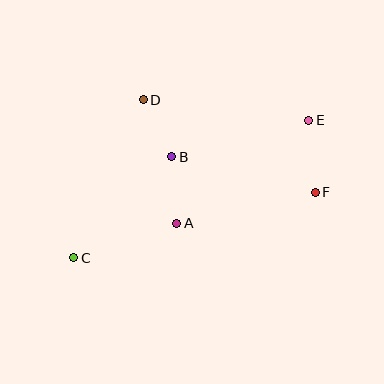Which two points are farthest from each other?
Points C and E are farthest from each other.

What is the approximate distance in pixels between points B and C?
The distance between B and C is approximately 141 pixels.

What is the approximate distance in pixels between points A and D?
The distance between A and D is approximately 128 pixels.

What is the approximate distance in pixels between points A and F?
The distance between A and F is approximately 142 pixels.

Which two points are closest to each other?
Points B and D are closest to each other.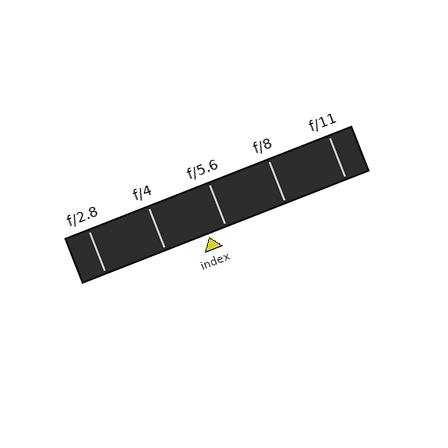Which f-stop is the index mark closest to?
The index mark is closest to f/5.6.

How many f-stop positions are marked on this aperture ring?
There are 5 f-stop positions marked.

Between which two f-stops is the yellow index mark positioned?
The index mark is between f/4 and f/5.6.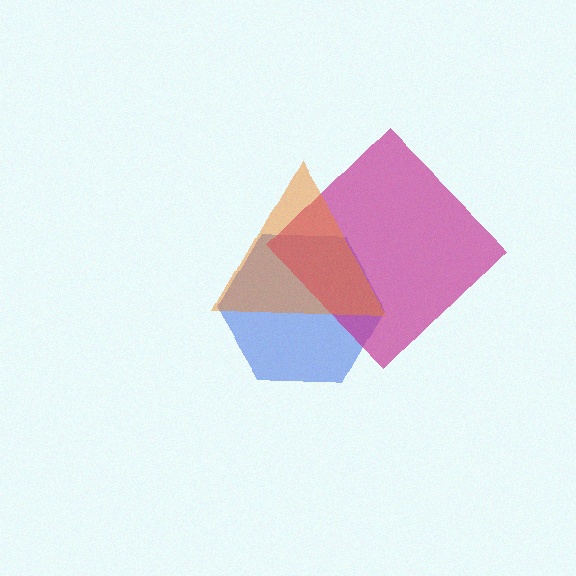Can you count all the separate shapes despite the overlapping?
Yes, there are 3 separate shapes.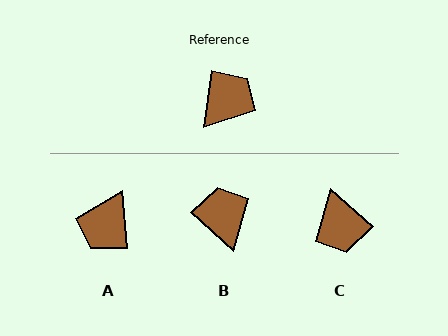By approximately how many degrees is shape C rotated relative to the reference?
Approximately 124 degrees clockwise.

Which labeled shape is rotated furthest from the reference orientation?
A, about 168 degrees away.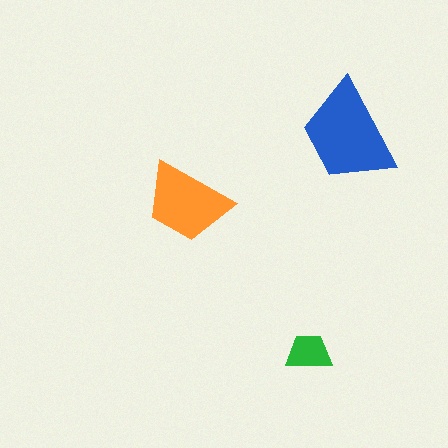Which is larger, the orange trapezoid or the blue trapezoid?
The blue one.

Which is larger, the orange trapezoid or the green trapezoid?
The orange one.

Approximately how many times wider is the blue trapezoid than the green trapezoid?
About 2 times wider.